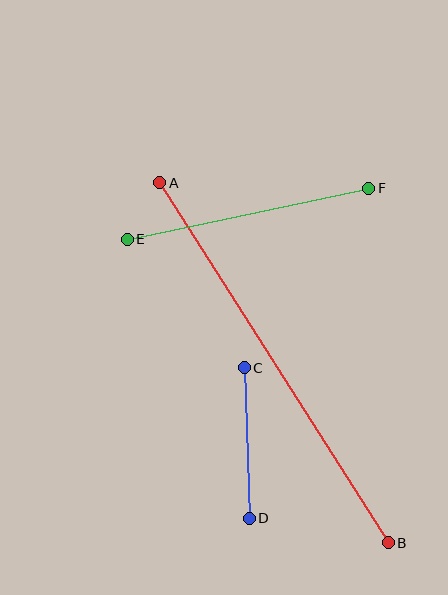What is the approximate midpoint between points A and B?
The midpoint is at approximately (274, 363) pixels.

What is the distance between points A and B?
The distance is approximately 426 pixels.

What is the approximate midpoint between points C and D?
The midpoint is at approximately (247, 443) pixels.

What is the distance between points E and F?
The distance is approximately 247 pixels.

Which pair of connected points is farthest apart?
Points A and B are farthest apart.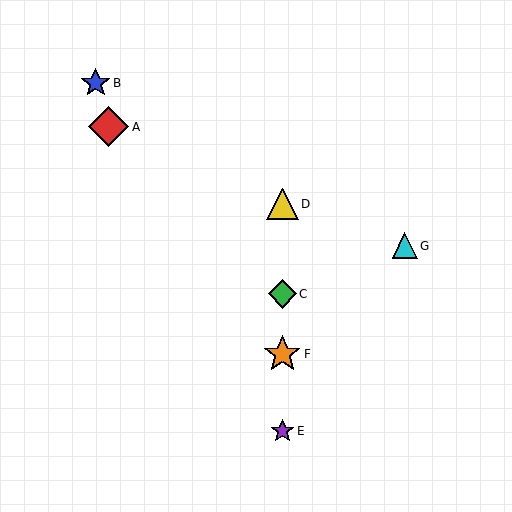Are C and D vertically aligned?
Yes, both are at x≈282.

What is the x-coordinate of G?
Object G is at x≈405.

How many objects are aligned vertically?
4 objects (C, D, E, F) are aligned vertically.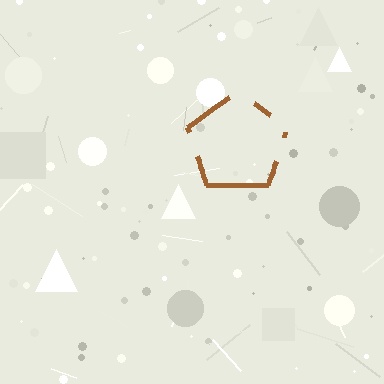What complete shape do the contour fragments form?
The contour fragments form a pentagon.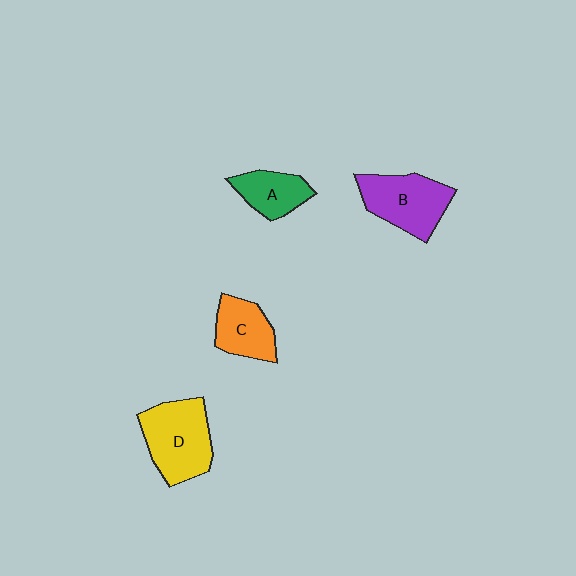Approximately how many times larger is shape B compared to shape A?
Approximately 1.5 times.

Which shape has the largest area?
Shape D (yellow).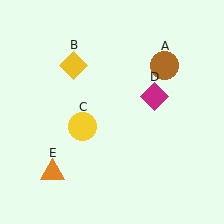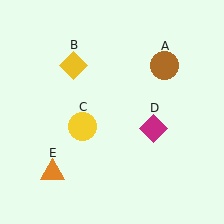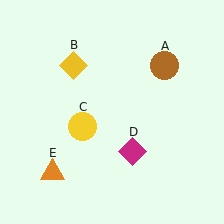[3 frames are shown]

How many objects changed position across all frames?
1 object changed position: magenta diamond (object D).